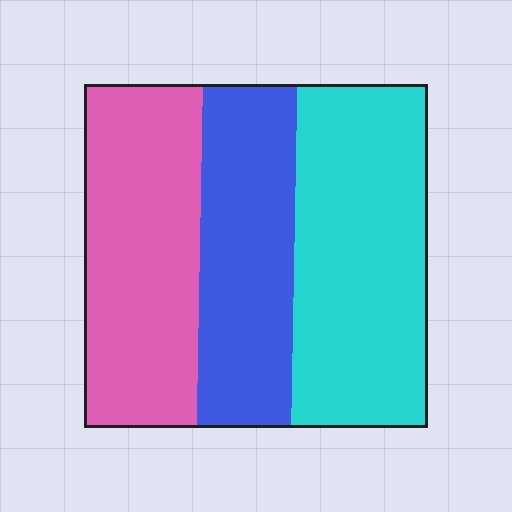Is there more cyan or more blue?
Cyan.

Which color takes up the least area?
Blue, at roughly 25%.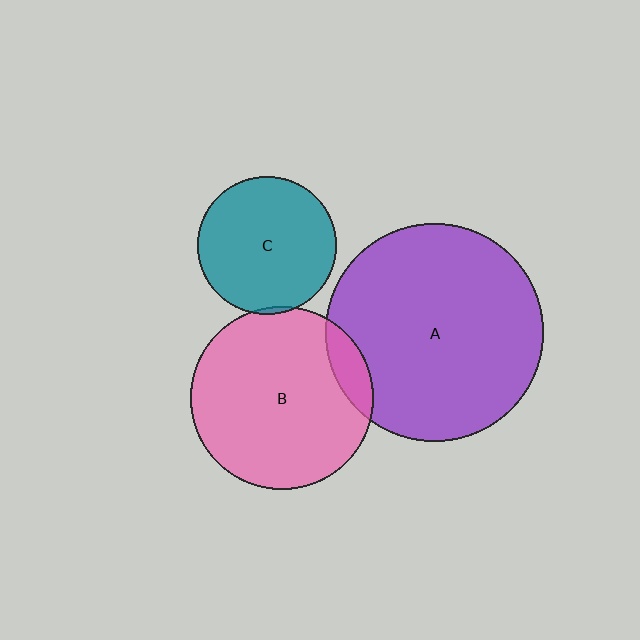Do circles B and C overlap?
Yes.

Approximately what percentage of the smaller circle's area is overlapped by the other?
Approximately 5%.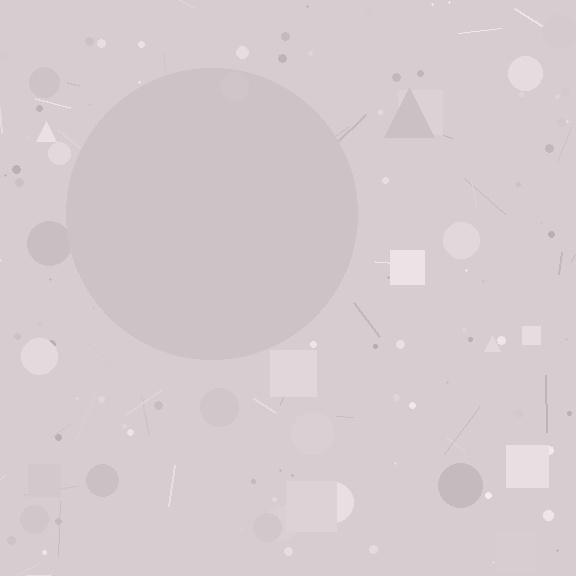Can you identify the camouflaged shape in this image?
The camouflaged shape is a circle.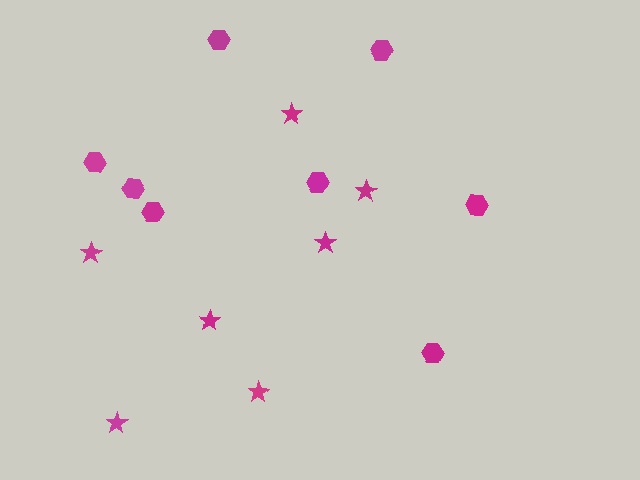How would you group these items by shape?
There are 2 groups: one group of stars (7) and one group of hexagons (8).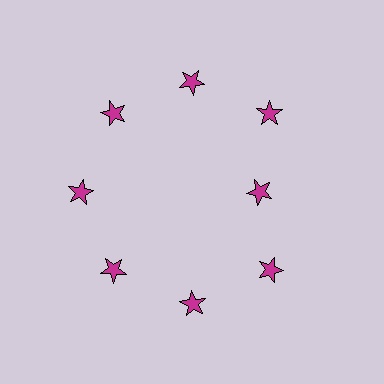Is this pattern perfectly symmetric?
No. The 8 magenta stars are arranged in a ring, but one element near the 3 o'clock position is pulled inward toward the center, breaking the 8-fold rotational symmetry.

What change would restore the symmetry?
The symmetry would be restored by moving it outward, back onto the ring so that all 8 stars sit at equal angles and equal distance from the center.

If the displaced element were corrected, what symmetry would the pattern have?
It would have 8-fold rotational symmetry — the pattern would map onto itself every 45 degrees.